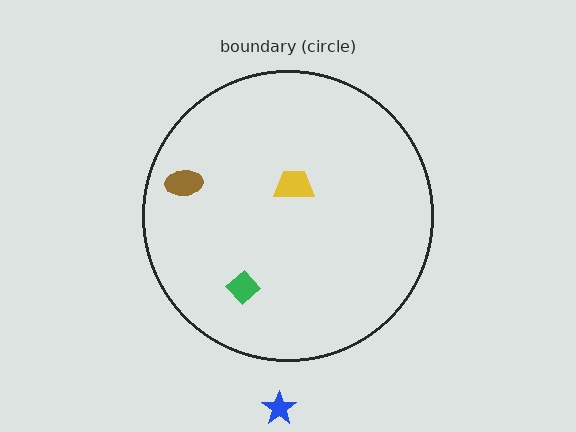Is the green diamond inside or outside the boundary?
Inside.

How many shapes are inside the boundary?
3 inside, 1 outside.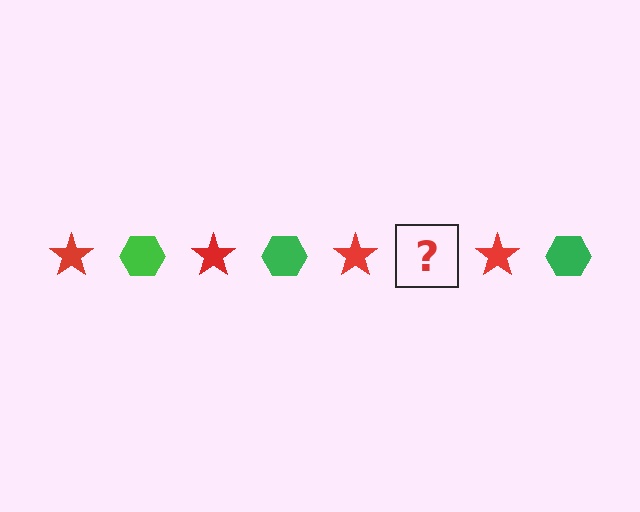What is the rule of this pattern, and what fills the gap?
The rule is that the pattern alternates between red star and green hexagon. The gap should be filled with a green hexagon.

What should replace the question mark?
The question mark should be replaced with a green hexagon.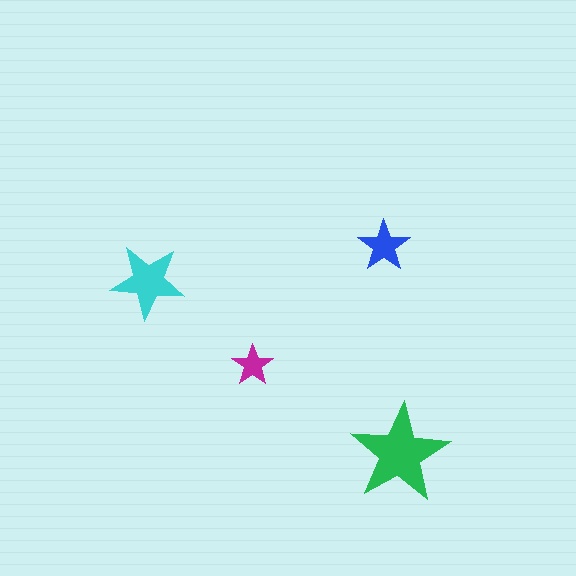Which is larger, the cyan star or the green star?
The green one.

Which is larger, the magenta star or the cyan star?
The cyan one.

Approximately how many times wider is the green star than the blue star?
About 2 times wider.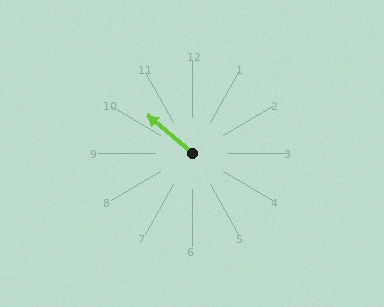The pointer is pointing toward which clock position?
Roughly 10 o'clock.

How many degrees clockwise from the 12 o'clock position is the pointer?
Approximately 310 degrees.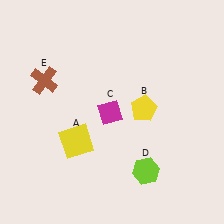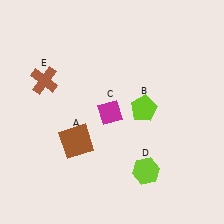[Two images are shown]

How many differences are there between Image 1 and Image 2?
There are 2 differences between the two images.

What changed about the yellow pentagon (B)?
In Image 1, B is yellow. In Image 2, it changed to lime.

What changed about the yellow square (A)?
In Image 1, A is yellow. In Image 2, it changed to brown.